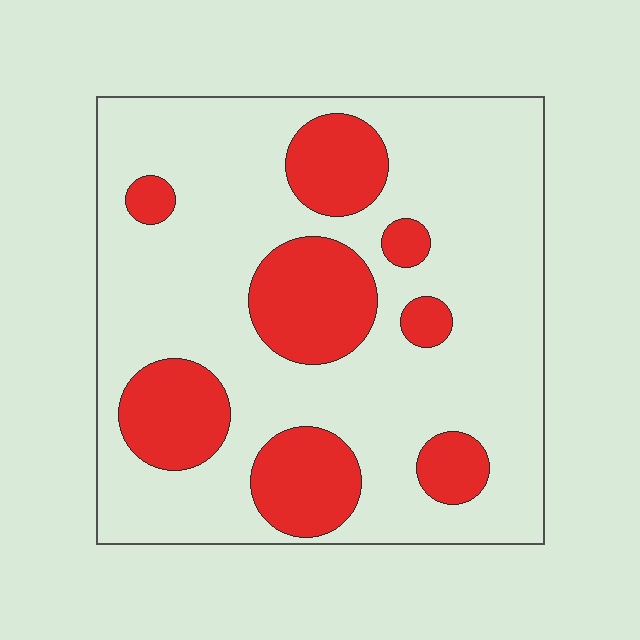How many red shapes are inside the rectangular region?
8.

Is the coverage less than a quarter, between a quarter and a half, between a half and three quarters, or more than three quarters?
Between a quarter and a half.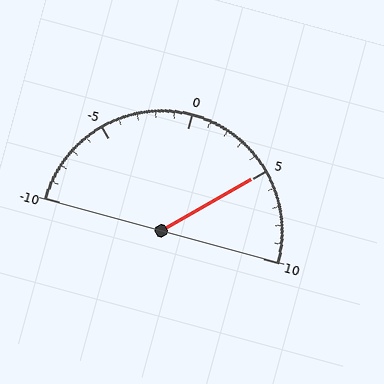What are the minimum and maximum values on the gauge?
The gauge ranges from -10 to 10.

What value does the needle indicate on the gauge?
The needle indicates approximately 5.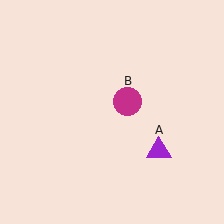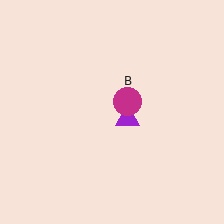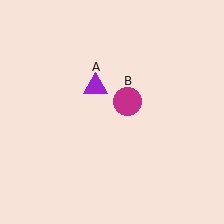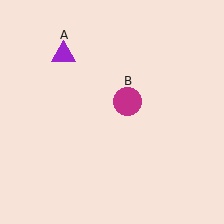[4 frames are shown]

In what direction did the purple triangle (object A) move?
The purple triangle (object A) moved up and to the left.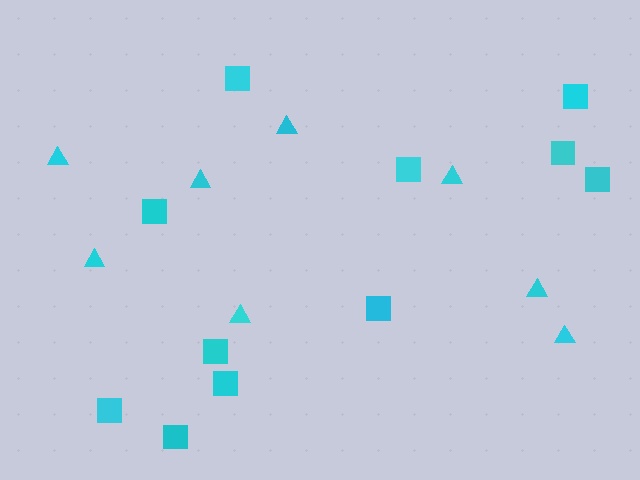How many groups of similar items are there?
There are 2 groups: one group of triangles (8) and one group of squares (11).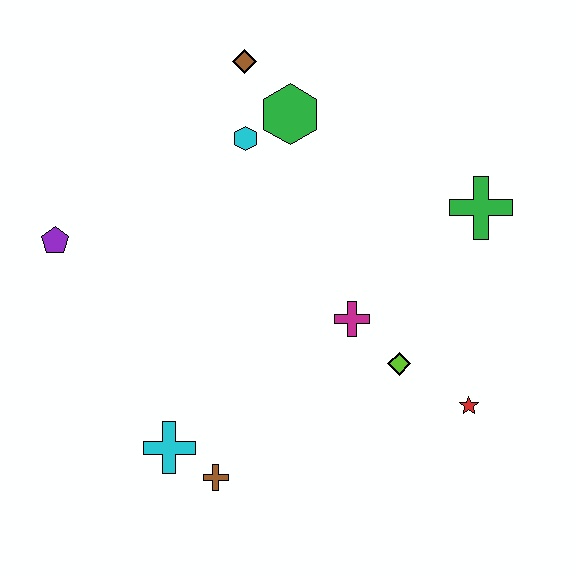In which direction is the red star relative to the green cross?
The red star is below the green cross.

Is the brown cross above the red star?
No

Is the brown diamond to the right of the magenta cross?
No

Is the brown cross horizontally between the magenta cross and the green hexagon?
No